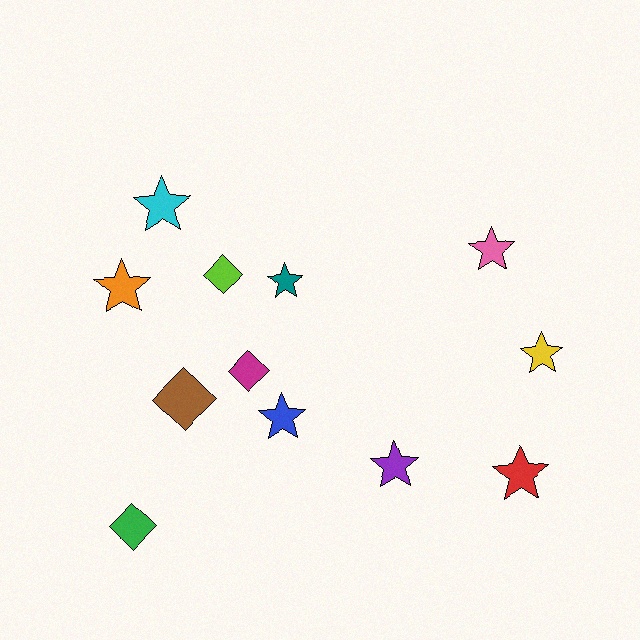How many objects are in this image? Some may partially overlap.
There are 12 objects.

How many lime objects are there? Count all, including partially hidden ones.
There is 1 lime object.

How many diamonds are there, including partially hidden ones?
There are 4 diamonds.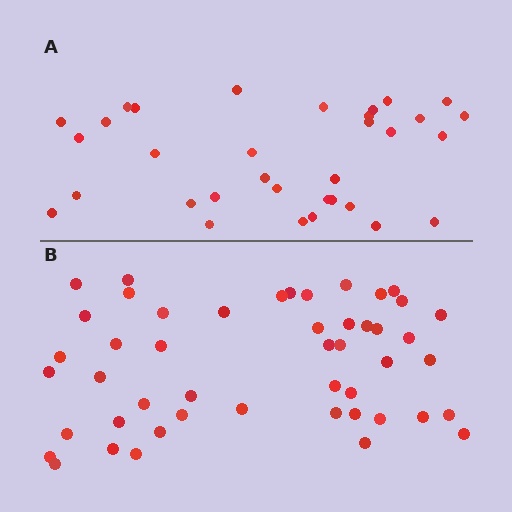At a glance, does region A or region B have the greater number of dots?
Region B (the bottom region) has more dots.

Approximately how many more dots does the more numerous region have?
Region B has approximately 15 more dots than region A.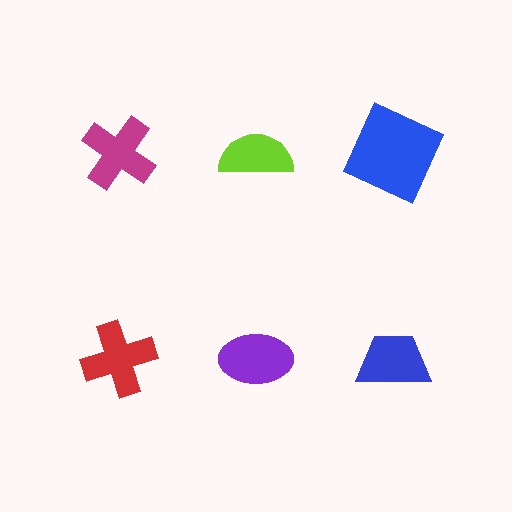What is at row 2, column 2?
A purple ellipse.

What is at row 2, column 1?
A red cross.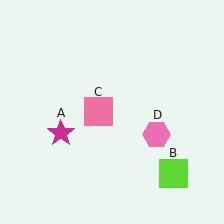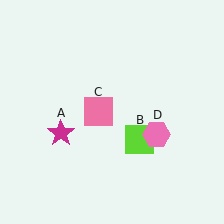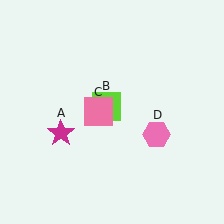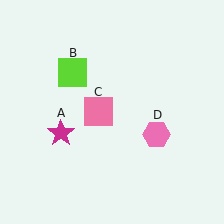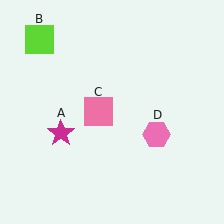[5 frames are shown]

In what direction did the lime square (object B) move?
The lime square (object B) moved up and to the left.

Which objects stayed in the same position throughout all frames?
Magenta star (object A) and pink square (object C) and pink hexagon (object D) remained stationary.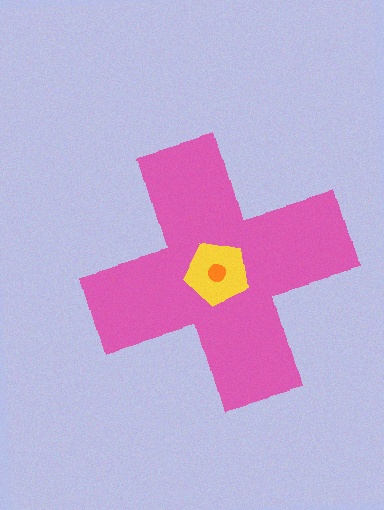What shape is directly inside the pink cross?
The yellow pentagon.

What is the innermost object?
The orange circle.